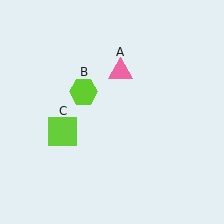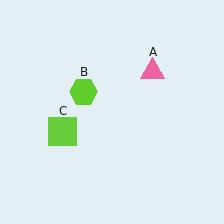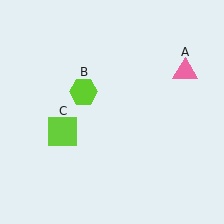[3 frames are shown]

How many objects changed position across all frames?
1 object changed position: pink triangle (object A).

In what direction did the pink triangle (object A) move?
The pink triangle (object A) moved right.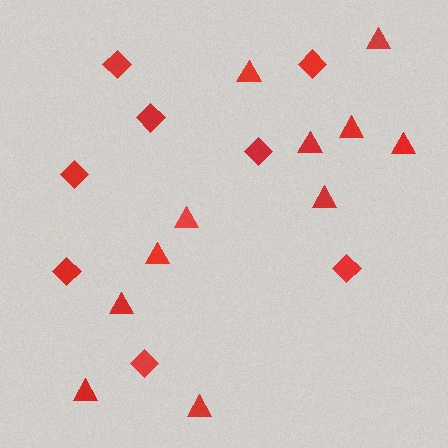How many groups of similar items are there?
There are 2 groups: one group of diamonds (8) and one group of triangles (11).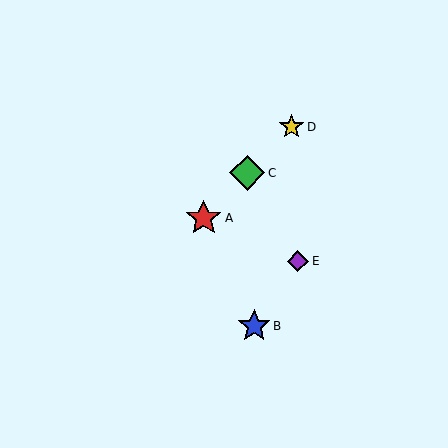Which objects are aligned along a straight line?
Objects A, C, D are aligned along a straight line.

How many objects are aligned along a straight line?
3 objects (A, C, D) are aligned along a straight line.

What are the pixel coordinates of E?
Object E is at (298, 261).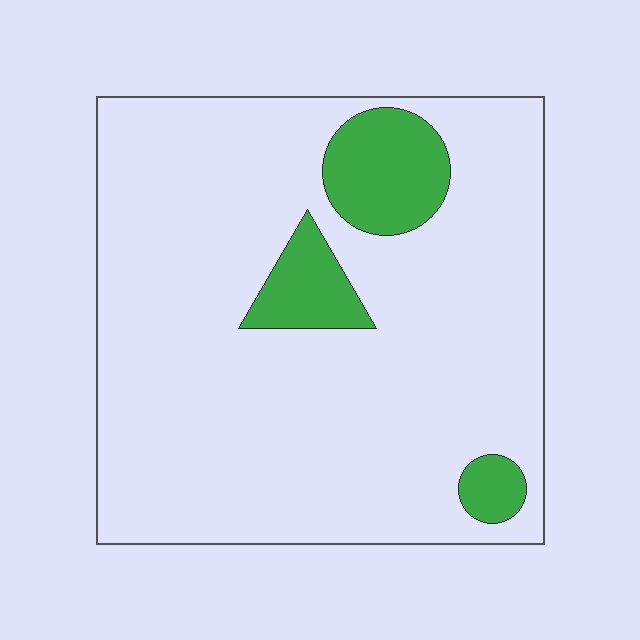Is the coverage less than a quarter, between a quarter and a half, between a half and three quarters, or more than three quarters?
Less than a quarter.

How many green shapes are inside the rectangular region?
3.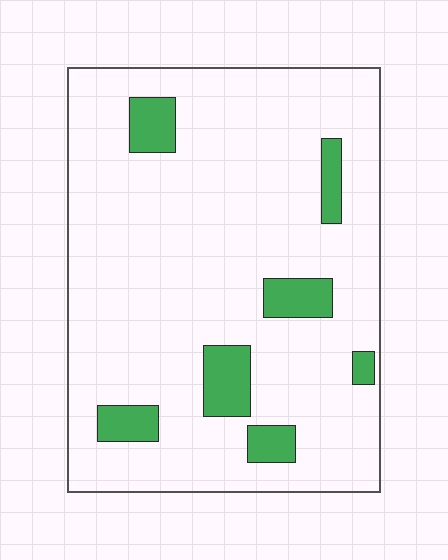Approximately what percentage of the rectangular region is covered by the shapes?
Approximately 10%.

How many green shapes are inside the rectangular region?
7.